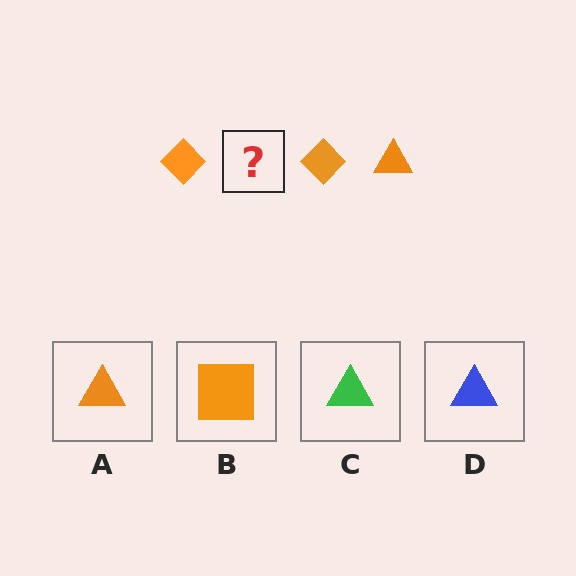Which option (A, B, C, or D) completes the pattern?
A.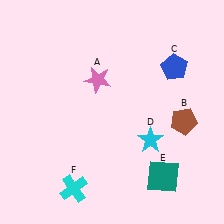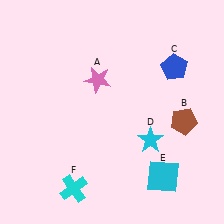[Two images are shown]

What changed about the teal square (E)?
In Image 1, E is teal. In Image 2, it changed to cyan.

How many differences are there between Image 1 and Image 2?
There is 1 difference between the two images.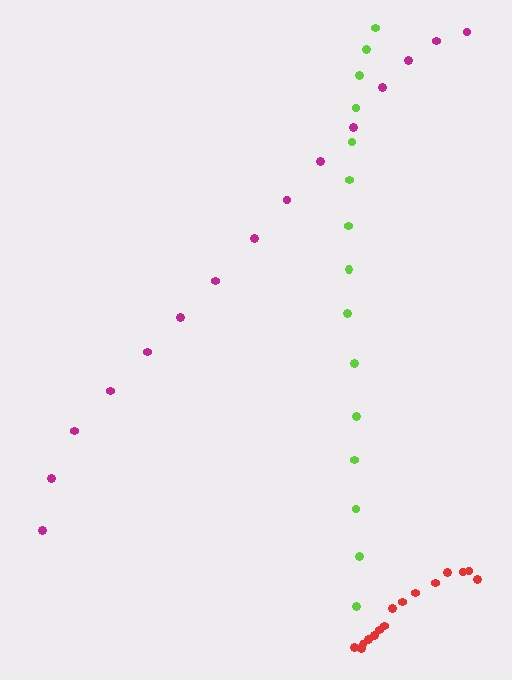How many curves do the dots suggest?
There are 3 distinct paths.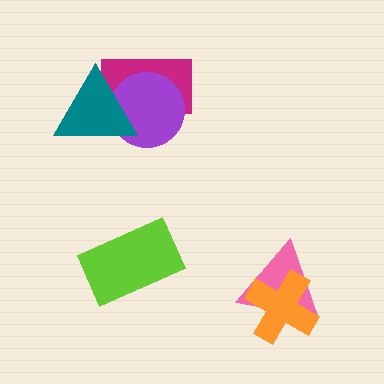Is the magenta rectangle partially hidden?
Yes, it is partially covered by another shape.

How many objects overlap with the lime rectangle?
0 objects overlap with the lime rectangle.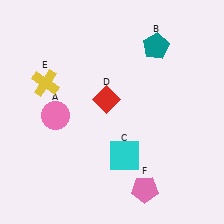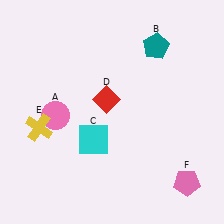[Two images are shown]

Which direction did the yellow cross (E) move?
The yellow cross (E) moved down.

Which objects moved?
The objects that moved are: the cyan square (C), the yellow cross (E), the pink pentagon (F).